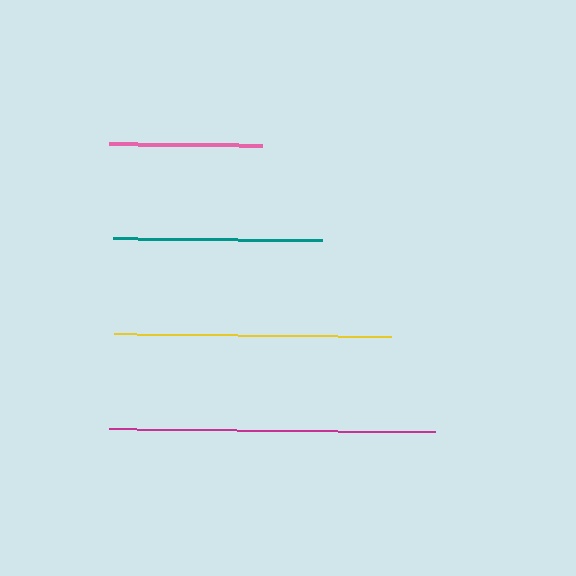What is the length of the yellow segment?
The yellow segment is approximately 277 pixels long.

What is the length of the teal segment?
The teal segment is approximately 209 pixels long.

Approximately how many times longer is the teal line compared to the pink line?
The teal line is approximately 1.4 times the length of the pink line.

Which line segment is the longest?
The magenta line is the longest at approximately 326 pixels.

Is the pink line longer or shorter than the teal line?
The teal line is longer than the pink line.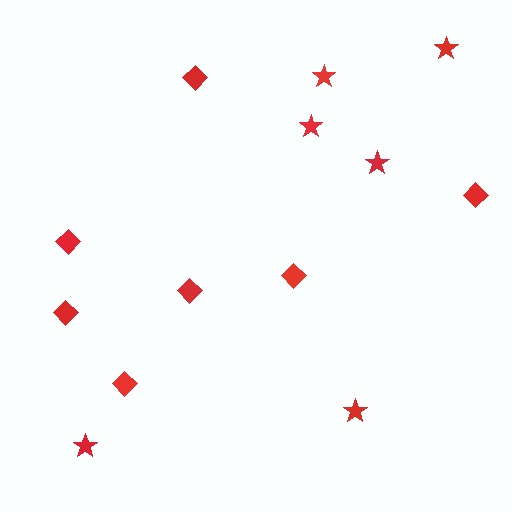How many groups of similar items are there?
There are 2 groups: one group of stars (6) and one group of diamonds (7).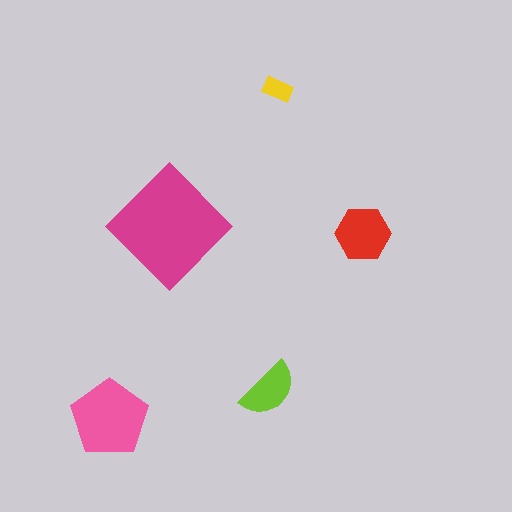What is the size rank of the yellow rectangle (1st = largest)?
5th.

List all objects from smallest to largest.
The yellow rectangle, the lime semicircle, the red hexagon, the pink pentagon, the magenta diamond.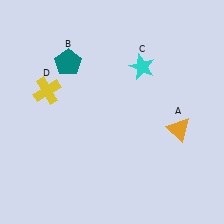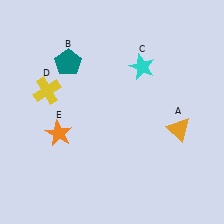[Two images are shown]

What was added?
An orange star (E) was added in Image 2.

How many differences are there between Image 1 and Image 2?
There is 1 difference between the two images.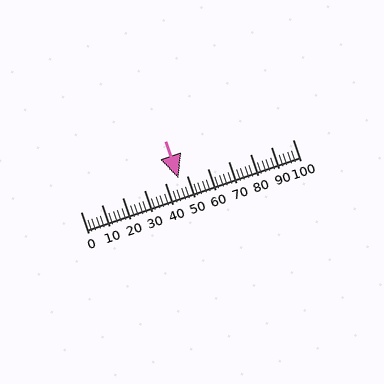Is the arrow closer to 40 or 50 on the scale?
The arrow is closer to 50.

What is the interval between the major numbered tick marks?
The major tick marks are spaced 10 units apart.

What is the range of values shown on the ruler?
The ruler shows values from 0 to 100.